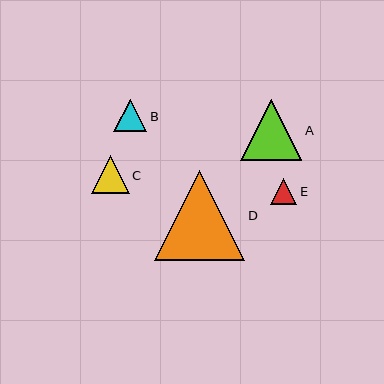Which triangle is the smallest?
Triangle E is the smallest with a size of approximately 26 pixels.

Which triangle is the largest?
Triangle D is the largest with a size of approximately 90 pixels.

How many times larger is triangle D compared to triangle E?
Triangle D is approximately 3.5 times the size of triangle E.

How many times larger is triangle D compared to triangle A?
Triangle D is approximately 1.5 times the size of triangle A.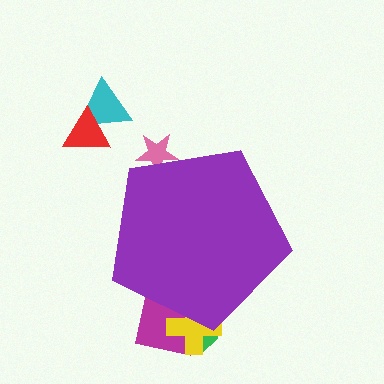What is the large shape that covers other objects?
A purple pentagon.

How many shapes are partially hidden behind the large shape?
4 shapes are partially hidden.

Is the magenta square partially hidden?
Yes, the magenta square is partially hidden behind the purple pentagon.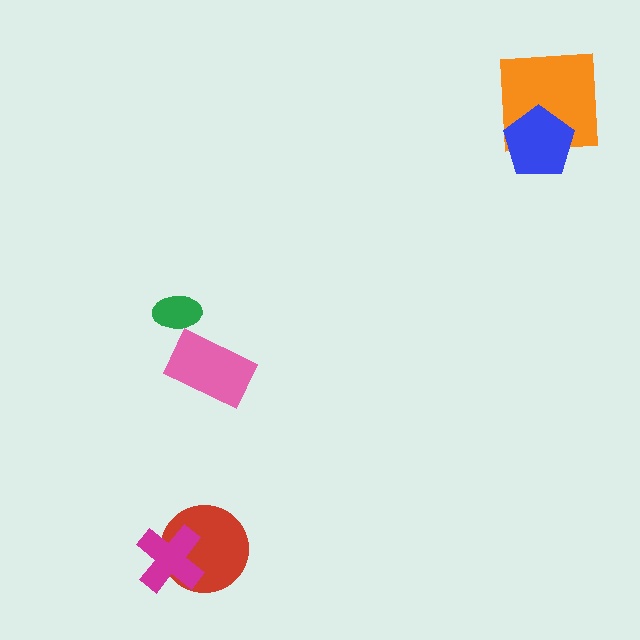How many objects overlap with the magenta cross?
1 object overlaps with the magenta cross.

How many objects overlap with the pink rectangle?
0 objects overlap with the pink rectangle.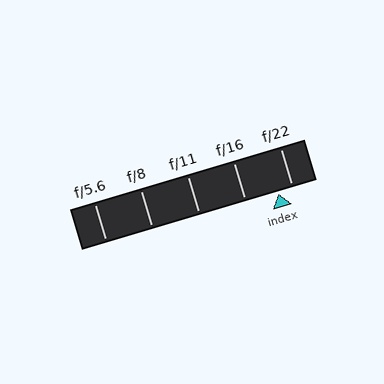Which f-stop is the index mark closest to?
The index mark is closest to f/22.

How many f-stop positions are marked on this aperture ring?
There are 5 f-stop positions marked.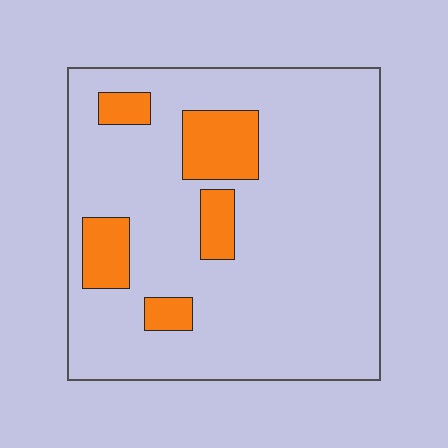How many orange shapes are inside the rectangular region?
5.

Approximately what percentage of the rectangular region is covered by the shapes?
Approximately 15%.